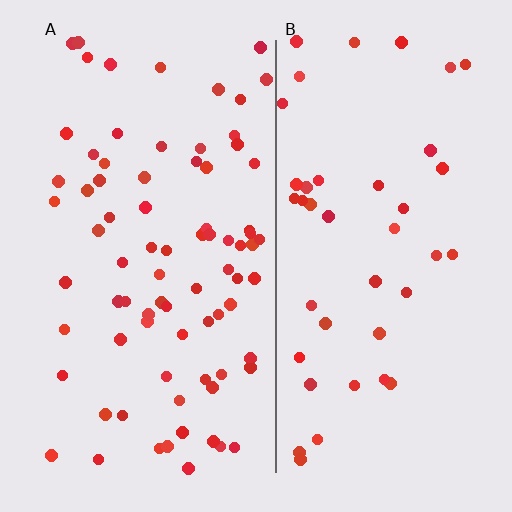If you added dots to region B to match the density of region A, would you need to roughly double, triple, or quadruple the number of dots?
Approximately double.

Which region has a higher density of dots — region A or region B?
A (the left).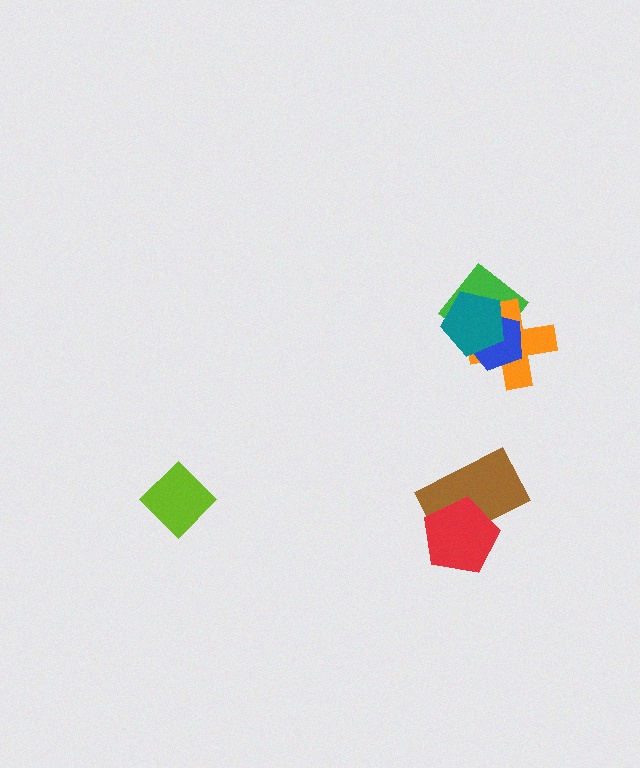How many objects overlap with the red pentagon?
1 object overlaps with the red pentagon.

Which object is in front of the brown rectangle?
The red pentagon is in front of the brown rectangle.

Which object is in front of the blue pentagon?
The teal pentagon is in front of the blue pentagon.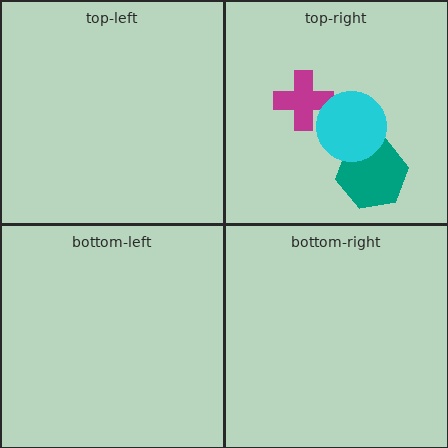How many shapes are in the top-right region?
3.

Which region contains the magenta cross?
The top-right region.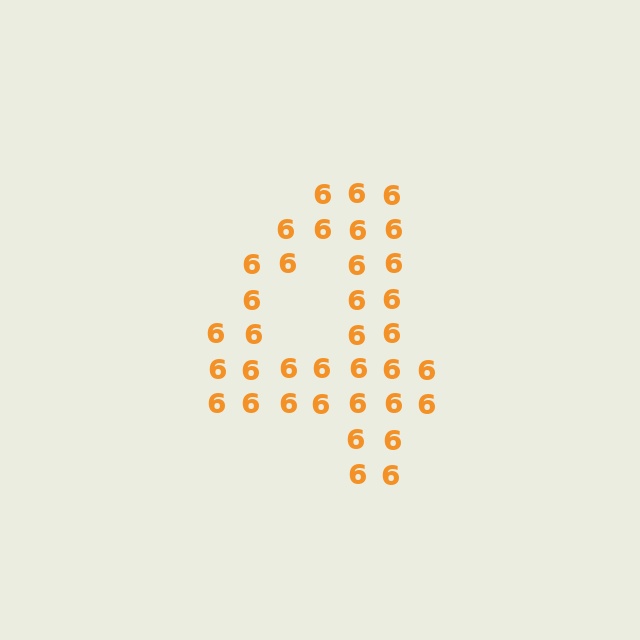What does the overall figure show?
The overall figure shows the digit 4.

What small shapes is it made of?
It is made of small digit 6's.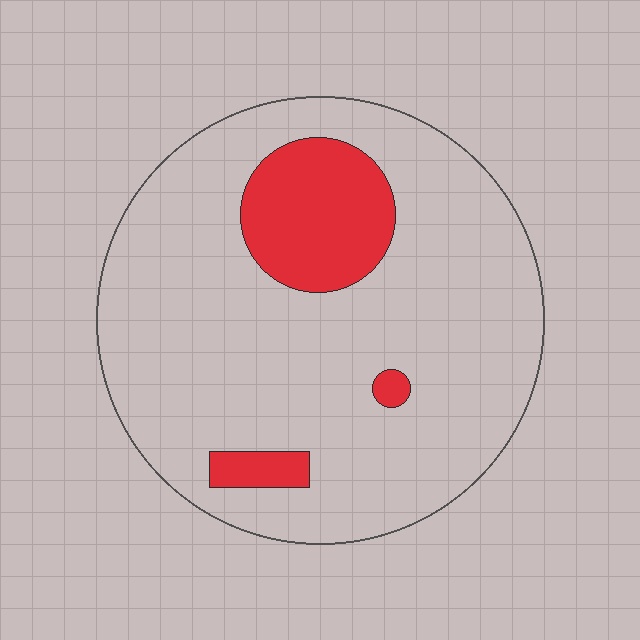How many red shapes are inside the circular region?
3.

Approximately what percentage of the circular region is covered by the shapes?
Approximately 15%.